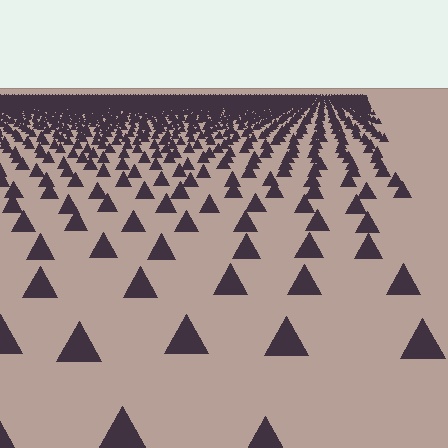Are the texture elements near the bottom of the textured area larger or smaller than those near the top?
Larger. Near the bottom, elements are closer to the viewer and appear at a bigger on-screen size.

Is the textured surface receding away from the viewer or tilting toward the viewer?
The surface is receding away from the viewer. Texture elements get smaller and denser toward the top.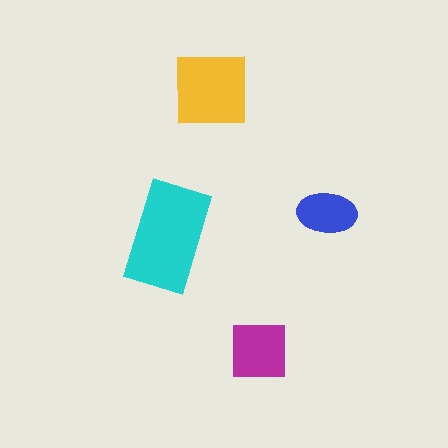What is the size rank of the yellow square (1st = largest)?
2nd.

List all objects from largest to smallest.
The cyan rectangle, the yellow square, the magenta square, the blue ellipse.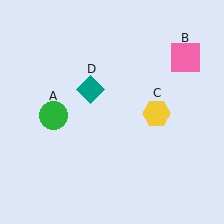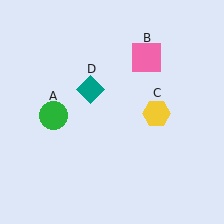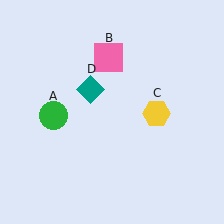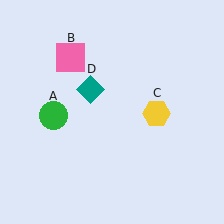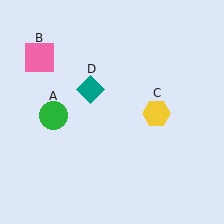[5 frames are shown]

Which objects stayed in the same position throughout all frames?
Green circle (object A) and yellow hexagon (object C) and teal diamond (object D) remained stationary.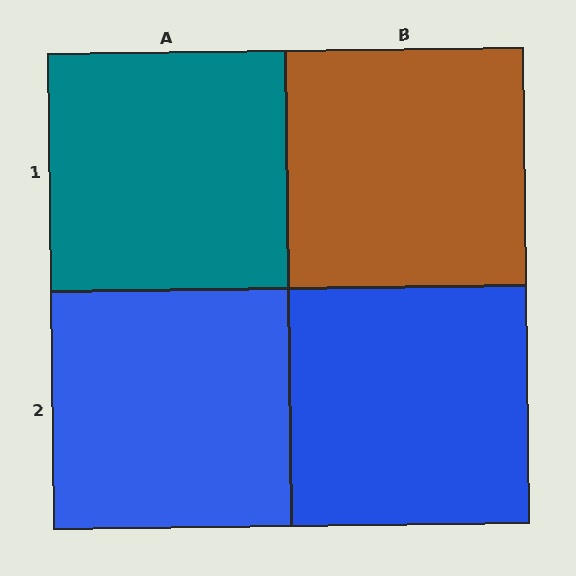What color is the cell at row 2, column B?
Blue.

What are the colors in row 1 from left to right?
Teal, brown.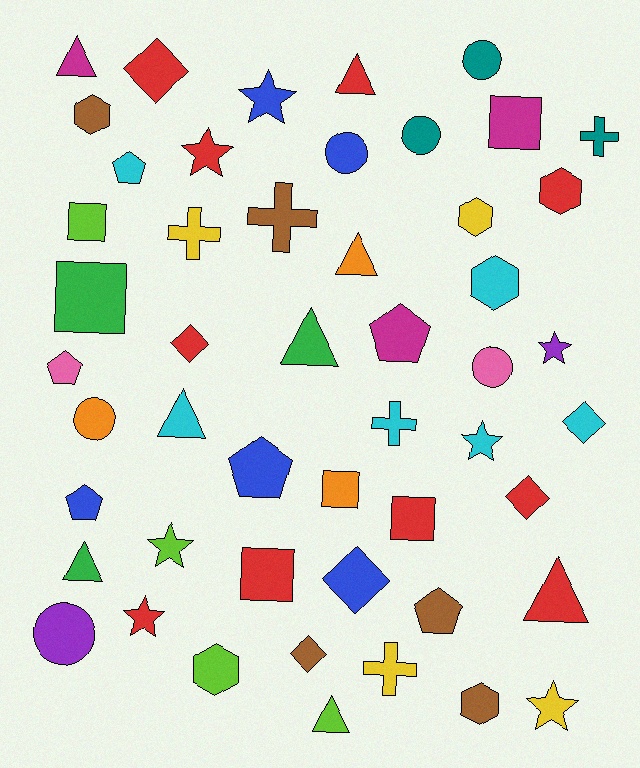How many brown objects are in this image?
There are 5 brown objects.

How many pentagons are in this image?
There are 6 pentagons.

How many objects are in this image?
There are 50 objects.